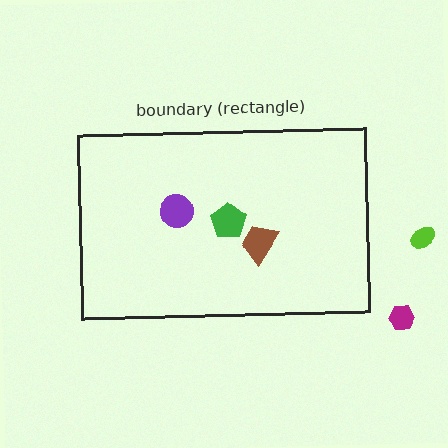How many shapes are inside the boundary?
3 inside, 2 outside.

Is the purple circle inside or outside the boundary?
Inside.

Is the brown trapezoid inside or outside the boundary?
Inside.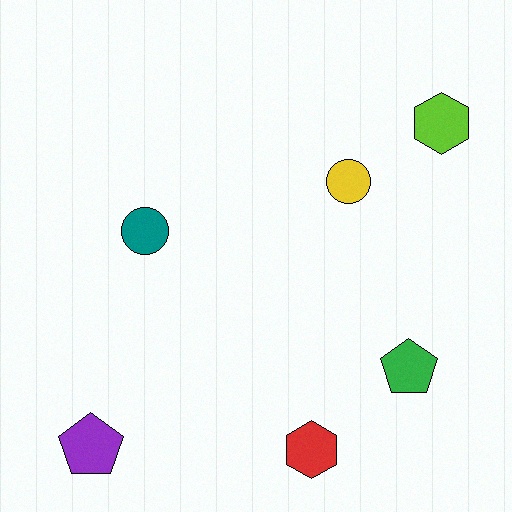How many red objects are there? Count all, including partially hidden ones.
There is 1 red object.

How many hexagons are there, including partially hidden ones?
There are 2 hexagons.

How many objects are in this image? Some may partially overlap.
There are 6 objects.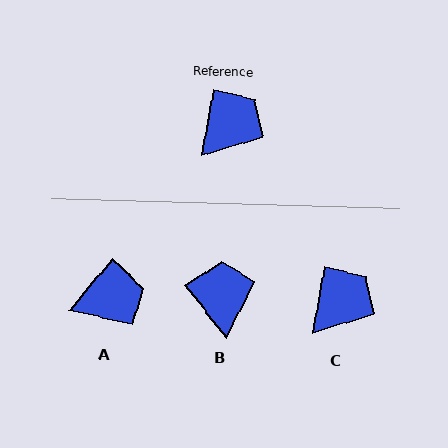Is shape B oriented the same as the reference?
No, it is off by about 48 degrees.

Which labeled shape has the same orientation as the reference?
C.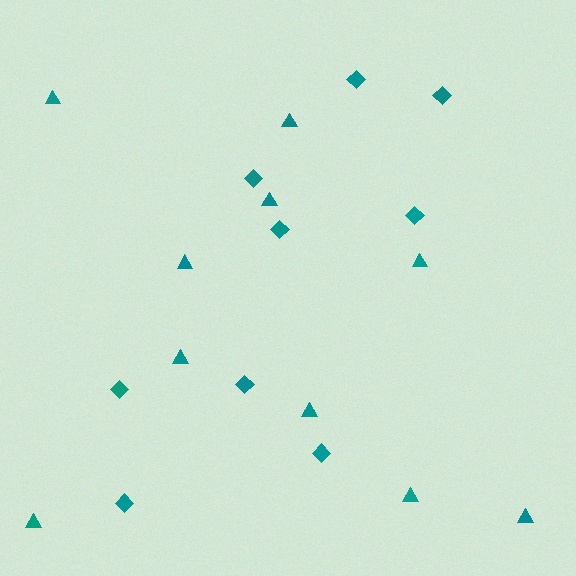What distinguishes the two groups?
There are 2 groups: one group of diamonds (9) and one group of triangles (10).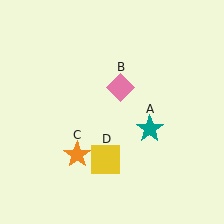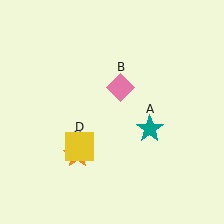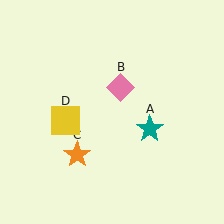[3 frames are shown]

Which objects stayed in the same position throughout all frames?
Teal star (object A) and pink diamond (object B) and orange star (object C) remained stationary.